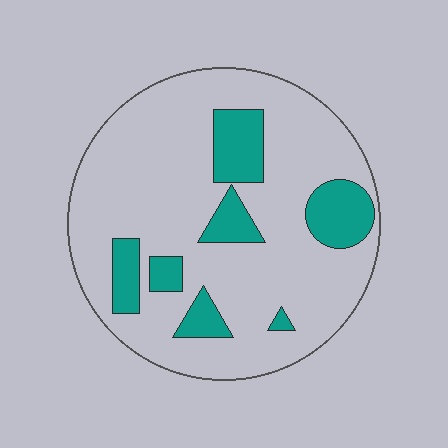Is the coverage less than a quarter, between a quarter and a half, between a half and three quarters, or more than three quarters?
Less than a quarter.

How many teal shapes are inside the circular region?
7.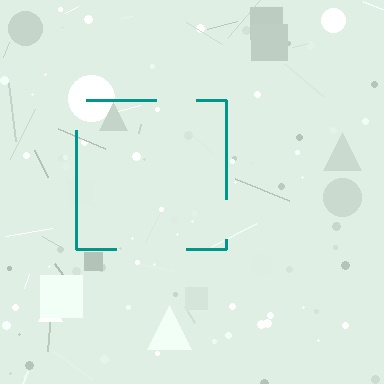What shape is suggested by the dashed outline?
The dashed outline suggests a square.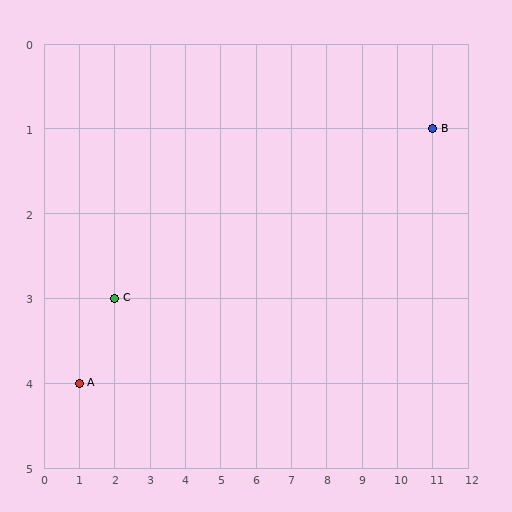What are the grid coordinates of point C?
Point C is at grid coordinates (2, 3).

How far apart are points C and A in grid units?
Points C and A are 1 column and 1 row apart (about 1.4 grid units diagonally).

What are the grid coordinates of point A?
Point A is at grid coordinates (1, 4).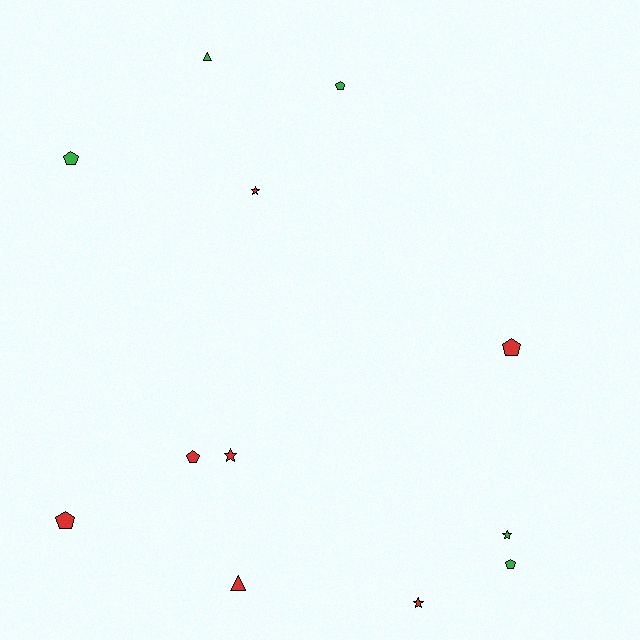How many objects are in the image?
There are 12 objects.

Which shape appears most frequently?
Pentagon, with 6 objects.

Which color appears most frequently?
Red, with 7 objects.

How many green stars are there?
There is 1 green star.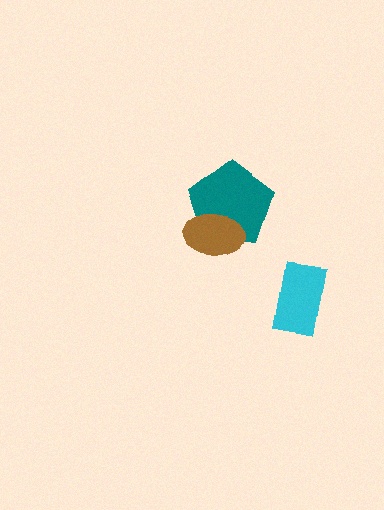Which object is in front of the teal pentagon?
The brown ellipse is in front of the teal pentagon.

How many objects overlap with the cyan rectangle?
0 objects overlap with the cyan rectangle.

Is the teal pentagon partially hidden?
Yes, it is partially covered by another shape.